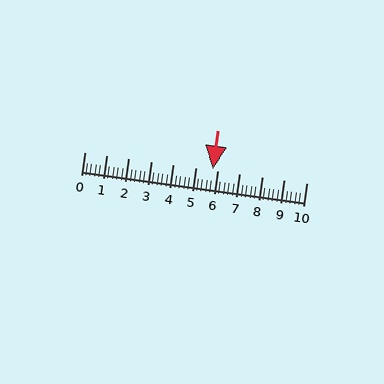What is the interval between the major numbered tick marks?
The major tick marks are spaced 1 units apart.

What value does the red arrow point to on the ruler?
The red arrow points to approximately 5.8.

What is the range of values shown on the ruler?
The ruler shows values from 0 to 10.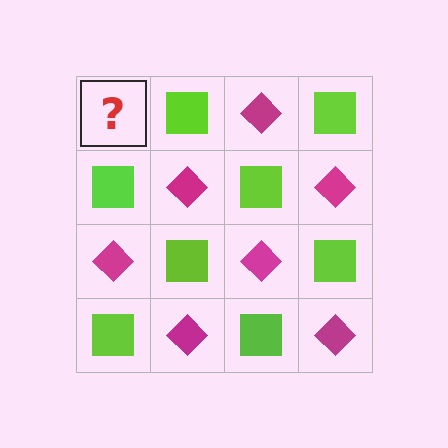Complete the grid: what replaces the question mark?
The question mark should be replaced with a magenta diamond.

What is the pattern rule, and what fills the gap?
The rule is that it alternates magenta diamond and lime square in a checkerboard pattern. The gap should be filled with a magenta diamond.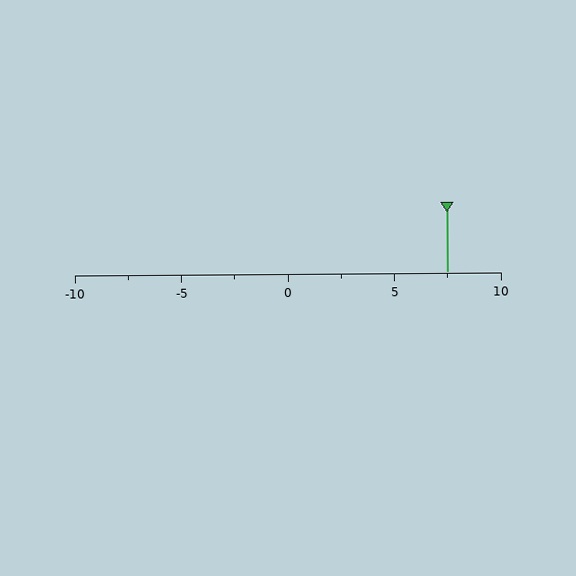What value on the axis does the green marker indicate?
The marker indicates approximately 7.5.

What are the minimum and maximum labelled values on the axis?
The axis runs from -10 to 10.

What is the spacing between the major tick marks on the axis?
The major ticks are spaced 5 apart.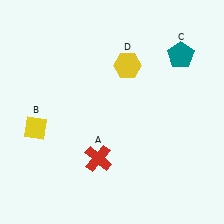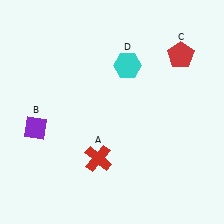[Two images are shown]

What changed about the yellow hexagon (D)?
In Image 1, D is yellow. In Image 2, it changed to cyan.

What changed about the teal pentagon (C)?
In Image 1, C is teal. In Image 2, it changed to red.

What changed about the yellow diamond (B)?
In Image 1, B is yellow. In Image 2, it changed to purple.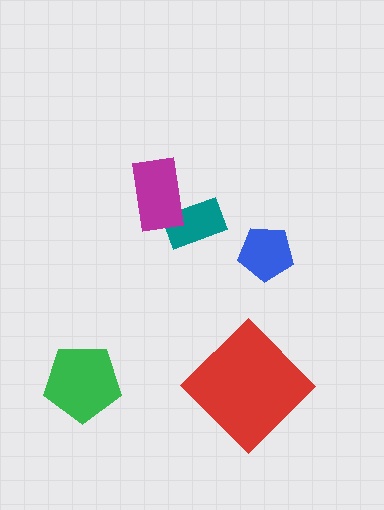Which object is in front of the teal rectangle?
The magenta rectangle is in front of the teal rectangle.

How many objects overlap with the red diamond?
0 objects overlap with the red diamond.